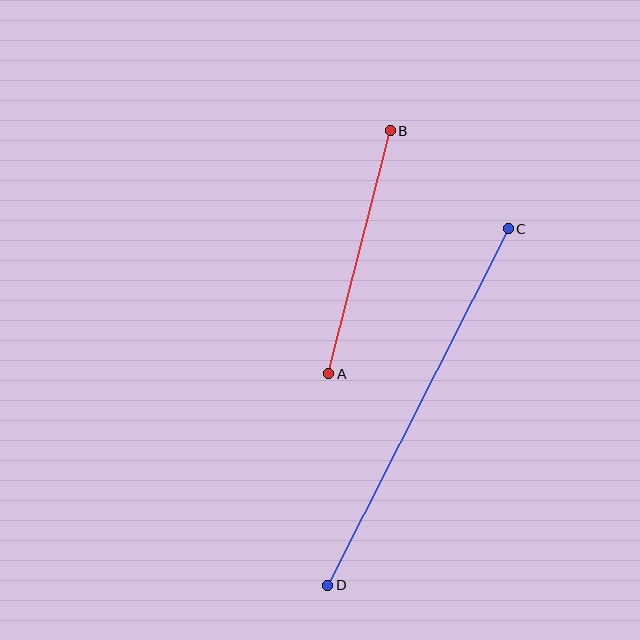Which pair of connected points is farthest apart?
Points C and D are farthest apart.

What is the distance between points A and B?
The distance is approximately 251 pixels.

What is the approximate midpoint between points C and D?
The midpoint is at approximately (418, 407) pixels.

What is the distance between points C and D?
The distance is approximately 400 pixels.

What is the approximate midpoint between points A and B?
The midpoint is at approximately (359, 252) pixels.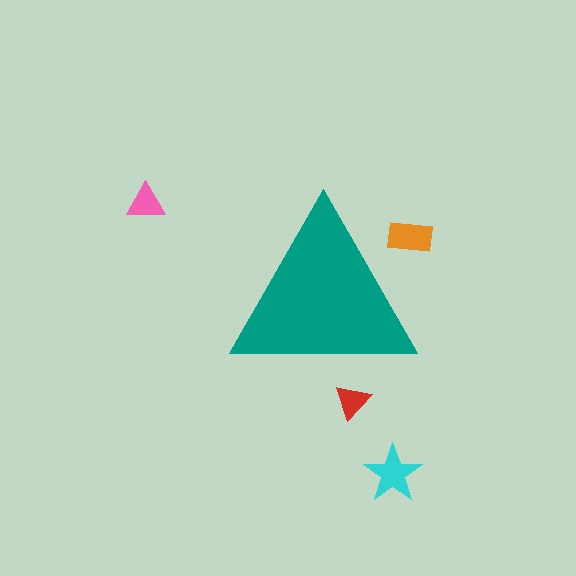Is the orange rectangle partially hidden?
Yes, the orange rectangle is partially hidden behind the teal triangle.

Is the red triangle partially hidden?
Yes, the red triangle is partially hidden behind the teal triangle.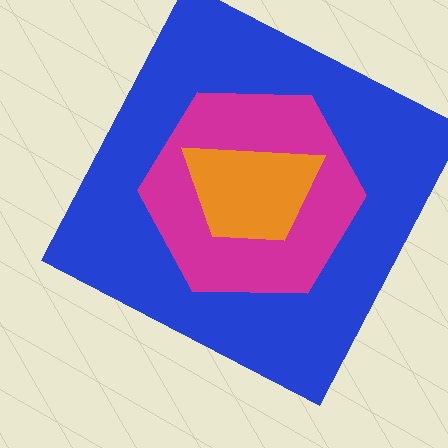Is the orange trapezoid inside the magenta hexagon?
Yes.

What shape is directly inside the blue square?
The magenta hexagon.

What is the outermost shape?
The blue square.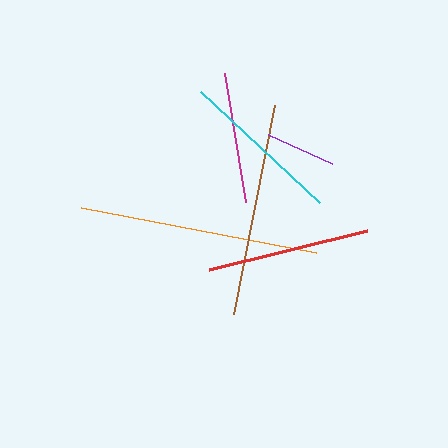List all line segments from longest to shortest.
From longest to shortest: orange, brown, red, cyan, magenta, purple.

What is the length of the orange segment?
The orange segment is approximately 239 pixels long.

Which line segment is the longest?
The orange line is the longest at approximately 239 pixels.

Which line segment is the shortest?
The purple line is the shortest at approximately 70 pixels.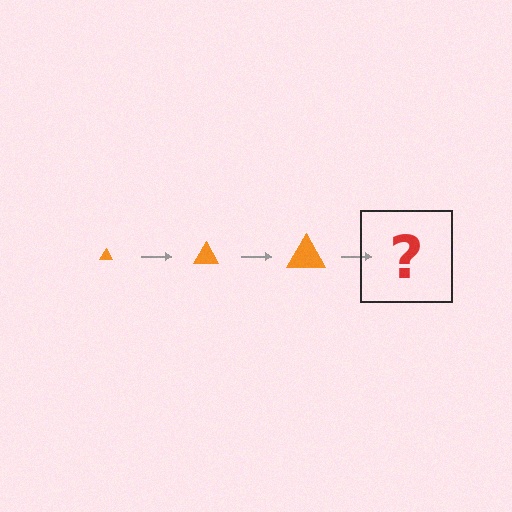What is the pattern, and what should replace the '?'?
The pattern is that the triangle gets progressively larger each step. The '?' should be an orange triangle, larger than the previous one.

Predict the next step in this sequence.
The next step is an orange triangle, larger than the previous one.